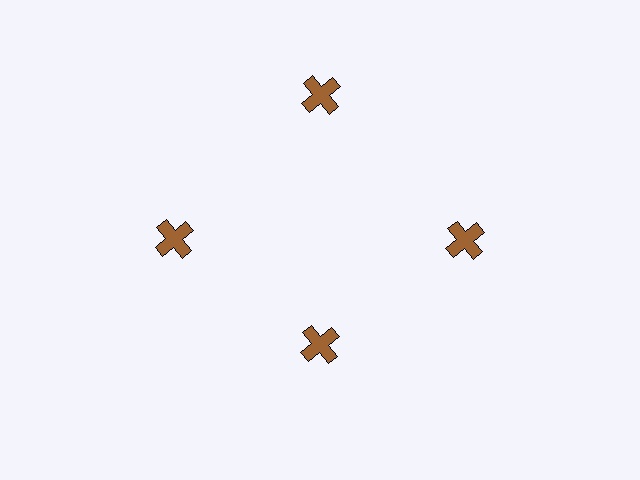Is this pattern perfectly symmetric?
No. The 4 brown crosses are arranged in a ring, but one element near the 6 o'clock position is pulled inward toward the center, breaking the 4-fold rotational symmetry.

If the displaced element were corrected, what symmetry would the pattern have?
It would have 4-fold rotational symmetry — the pattern would map onto itself every 90 degrees.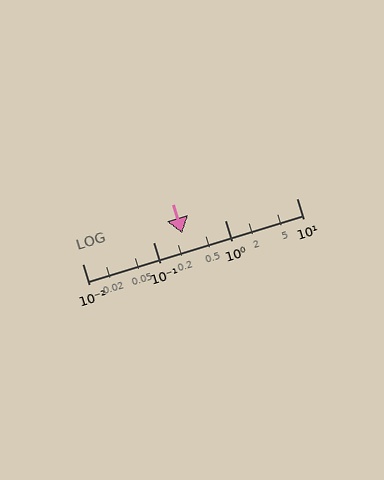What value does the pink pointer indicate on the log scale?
The pointer indicates approximately 0.25.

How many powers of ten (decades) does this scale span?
The scale spans 3 decades, from 0.01 to 10.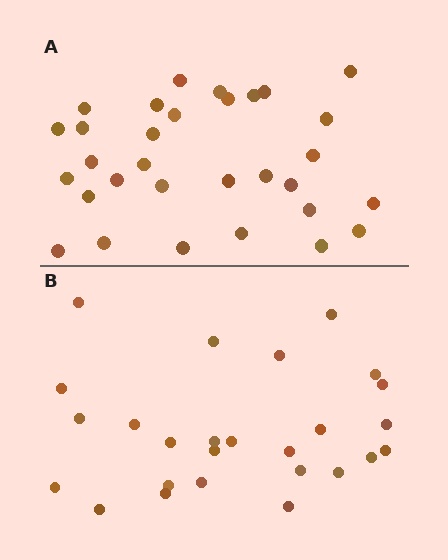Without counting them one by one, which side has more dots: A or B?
Region A (the top region) has more dots.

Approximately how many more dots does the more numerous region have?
Region A has about 5 more dots than region B.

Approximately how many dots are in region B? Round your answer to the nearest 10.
About 30 dots. (The exact count is 26, which rounds to 30.)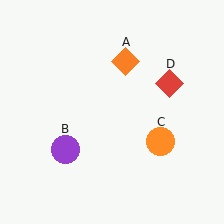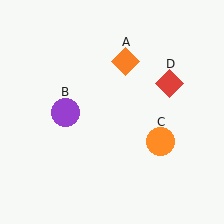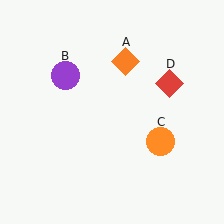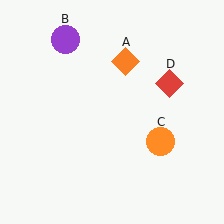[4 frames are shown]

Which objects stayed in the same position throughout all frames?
Orange diamond (object A) and orange circle (object C) and red diamond (object D) remained stationary.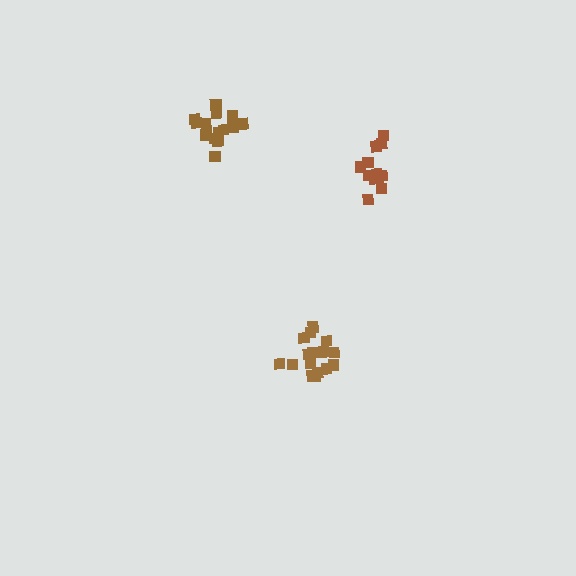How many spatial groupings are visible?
There are 3 spatial groupings.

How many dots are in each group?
Group 1: 16 dots, Group 2: 16 dots, Group 3: 12 dots (44 total).